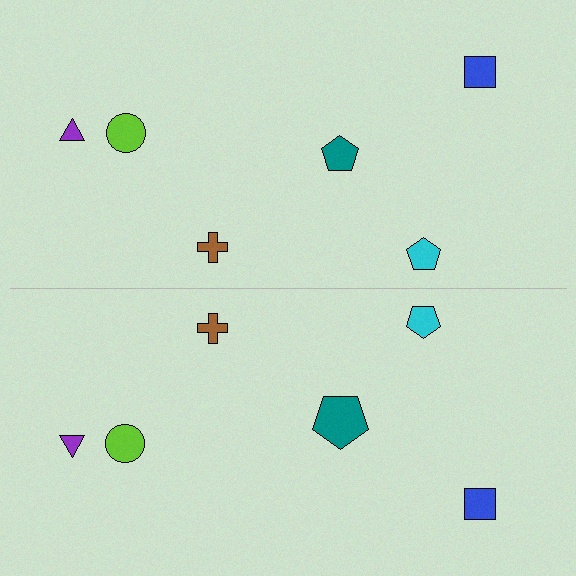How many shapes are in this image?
There are 12 shapes in this image.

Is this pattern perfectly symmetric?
No, the pattern is not perfectly symmetric. The teal pentagon on the bottom side has a different size than its mirror counterpart.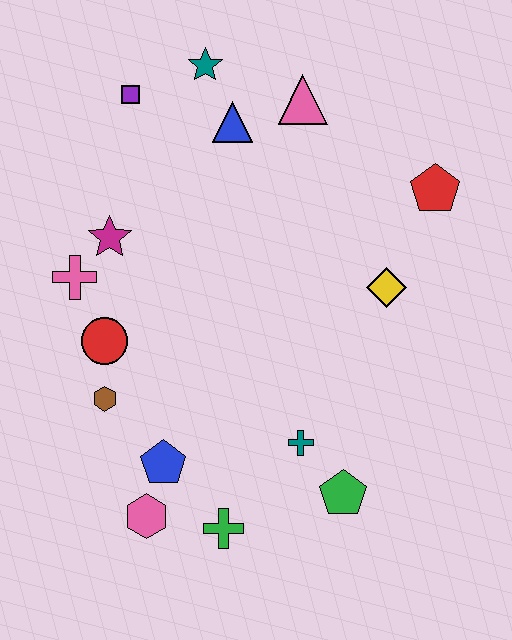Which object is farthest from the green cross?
The teal star is farthest from the green cross.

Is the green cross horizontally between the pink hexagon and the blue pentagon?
No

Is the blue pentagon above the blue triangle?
No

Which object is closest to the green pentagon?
The teal cross is closest to the green pentagon.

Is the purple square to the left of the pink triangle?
Yes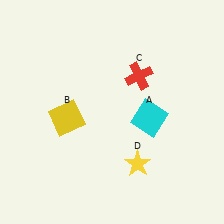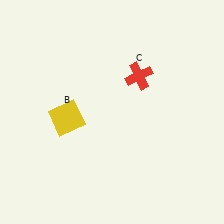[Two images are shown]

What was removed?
The cyan square (A), the yellow star (D) were removed in Image 2.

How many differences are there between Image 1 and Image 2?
There are 2 differences between the two images.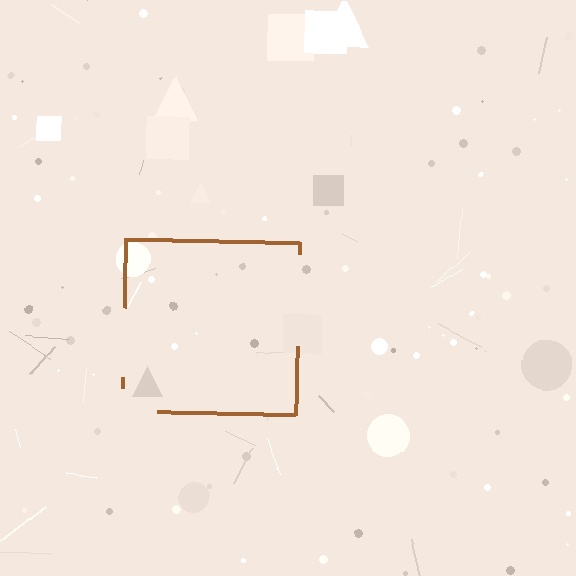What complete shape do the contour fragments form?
The contour fragments form a square.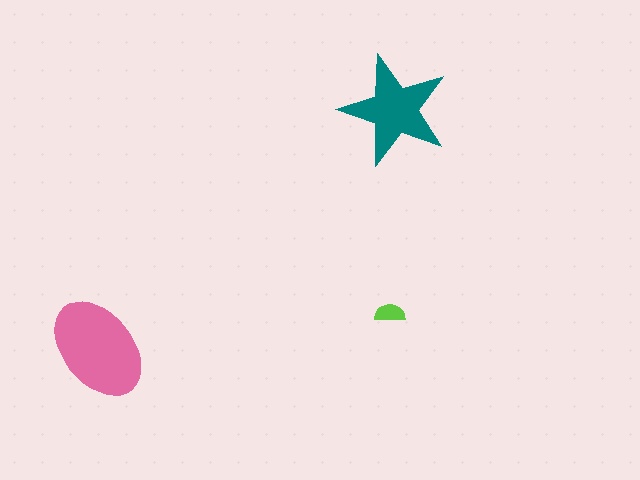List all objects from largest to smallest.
The pink ellipse, the teal star, the lime semicircle.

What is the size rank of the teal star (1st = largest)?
2nd.